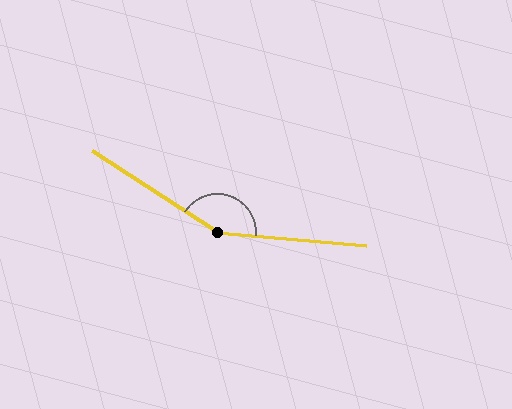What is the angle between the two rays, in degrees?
Approximately 152 degrees.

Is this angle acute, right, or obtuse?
It is obtuse.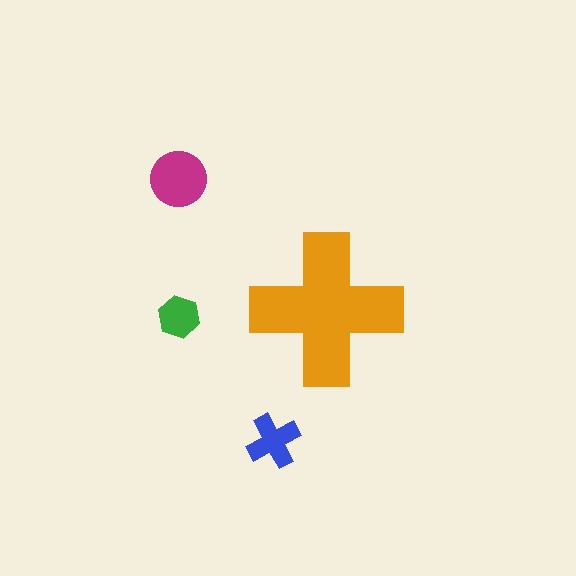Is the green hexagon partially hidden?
No, the green hexagon is fully visible.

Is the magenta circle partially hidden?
No, the magenta circle is fully visible.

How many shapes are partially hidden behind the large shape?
0 shapes are partially hidden.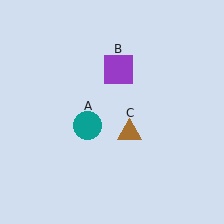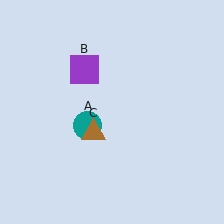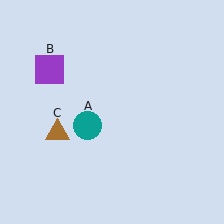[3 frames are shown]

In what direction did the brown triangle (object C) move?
The brown triangle (object C) moved left.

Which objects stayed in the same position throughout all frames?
Teal circle (object A) remained stationary.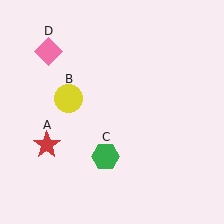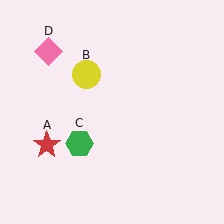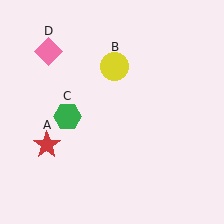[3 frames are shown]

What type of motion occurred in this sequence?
The yellow circle (object B), green hexagon (object C) rotated clockwise around the center of the scene.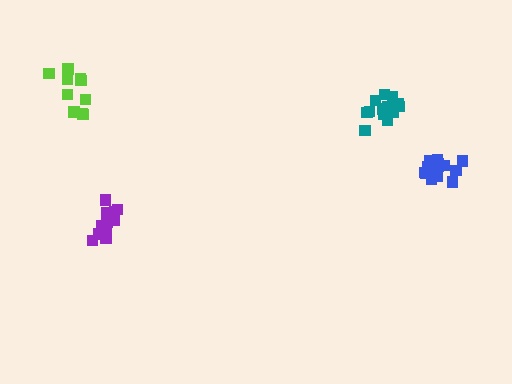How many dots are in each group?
Group 1: 10 dots, Group 2: 15 dots, Group 3: 14 dots, Group 4: 15 dots (54 total).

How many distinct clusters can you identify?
There are 4 distinct clusters.